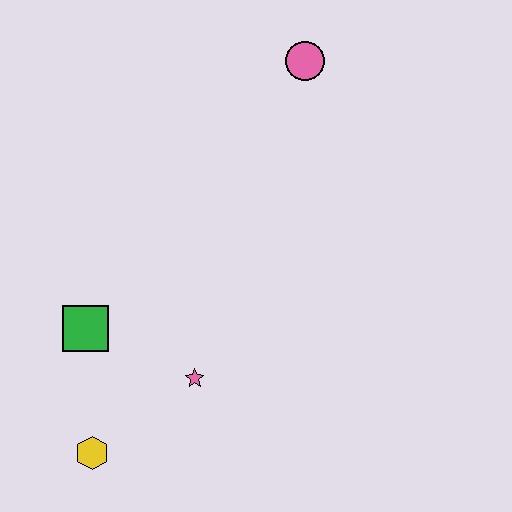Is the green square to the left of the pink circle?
Yes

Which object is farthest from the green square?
The pink circle is farthest from the green square.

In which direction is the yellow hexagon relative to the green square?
The yellow hexagon is below the green square.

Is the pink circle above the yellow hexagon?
Yes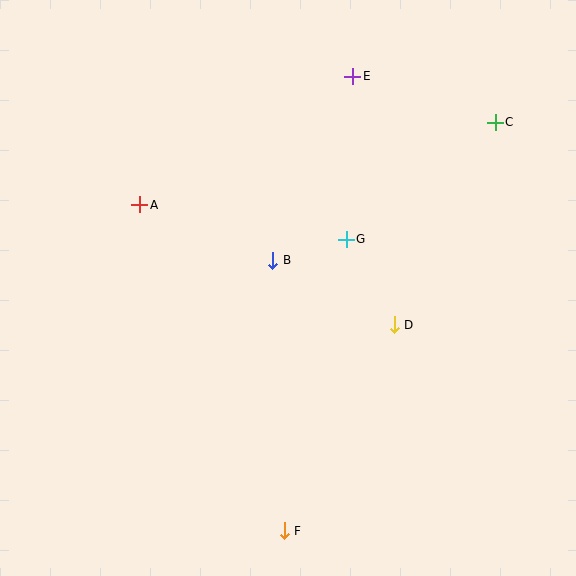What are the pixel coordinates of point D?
Point D is at (394, 325).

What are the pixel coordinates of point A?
Point A is at (140, 205).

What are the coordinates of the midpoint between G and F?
The midpoint between G and F is at (315, 385).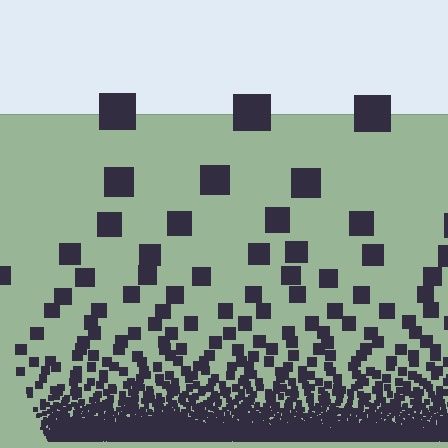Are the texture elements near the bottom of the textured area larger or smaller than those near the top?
Smaller. The gradient is inverted — elements near the bottom are smaller and denser.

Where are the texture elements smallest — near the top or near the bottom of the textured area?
Near the bottom.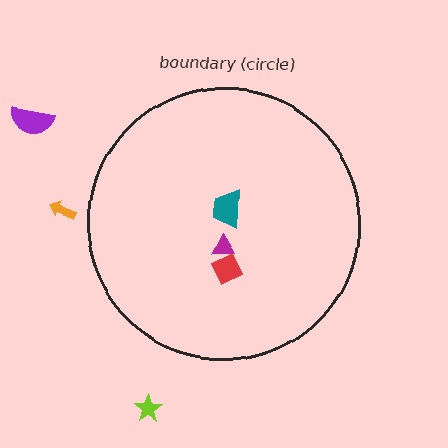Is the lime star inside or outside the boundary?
Outside.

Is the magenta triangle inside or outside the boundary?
Inside.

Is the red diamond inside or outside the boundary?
Inside.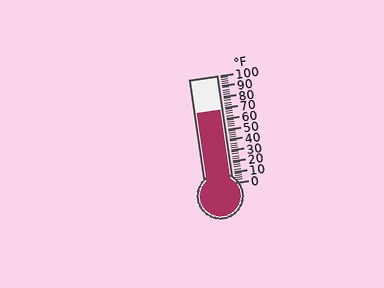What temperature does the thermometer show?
The thermometer shows approximately 68°F.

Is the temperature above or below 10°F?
The temperature is above 10°F.